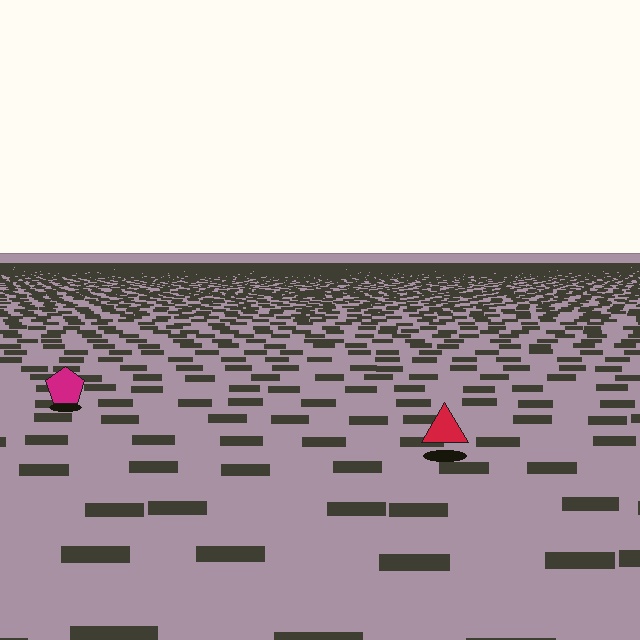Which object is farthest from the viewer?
The magenta pentagon is farthest from the viewer. It appears smaller and the ground texture around it is denser.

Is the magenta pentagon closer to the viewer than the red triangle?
No. The red triangle is closer — you can tell from the texture gradient: the ground texture is coarser near it.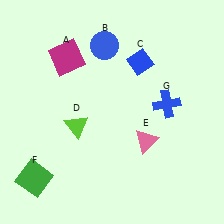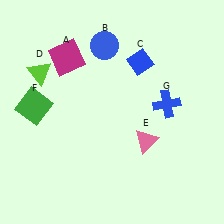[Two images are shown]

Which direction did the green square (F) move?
The green square (F) moved up.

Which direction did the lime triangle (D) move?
The lime triangle (D) moved up.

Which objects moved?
The objects that moved are: the lime triangle (D), the green square (F).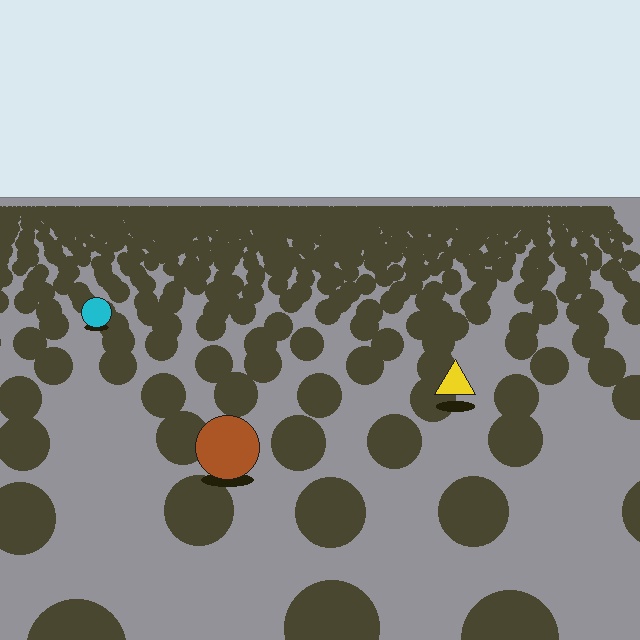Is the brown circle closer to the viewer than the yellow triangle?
Yes. The brown circle is closer — you can tell from the texture gradient: the ground texture is coarser near it.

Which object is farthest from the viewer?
The cyan circle is farthest from the viewer. It appears smaller and the ground texture around it is denser.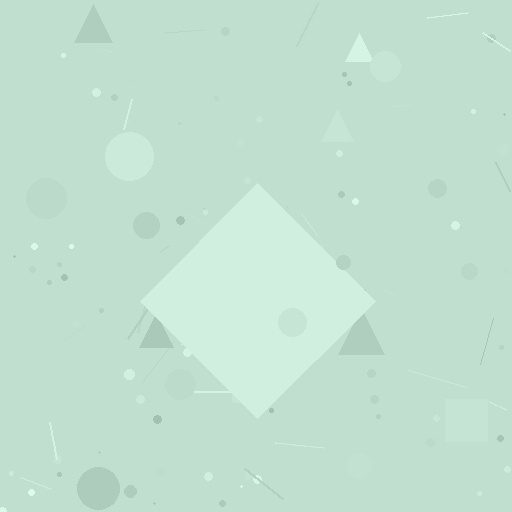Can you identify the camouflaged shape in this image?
The camouflaged shape is a diamond.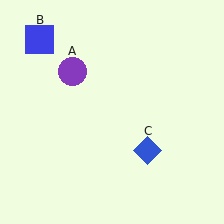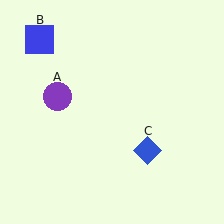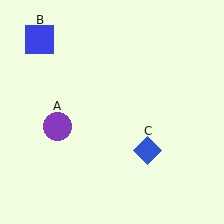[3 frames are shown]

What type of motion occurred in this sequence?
The purple circle (object A) rotated counterclockwise around the center of the scene.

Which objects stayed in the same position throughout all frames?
Blue square (object B) and blue diamond (object C) remained stationary.